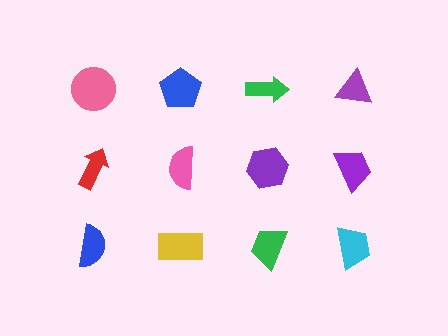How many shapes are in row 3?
4 shapes.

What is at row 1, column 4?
A purple triangle.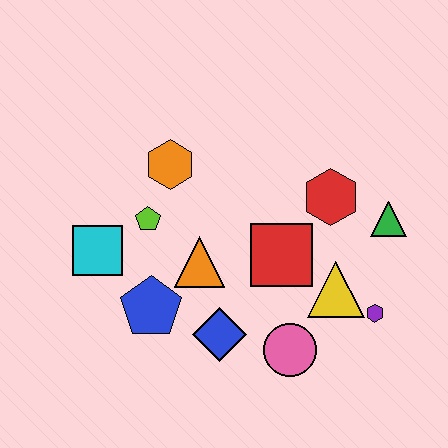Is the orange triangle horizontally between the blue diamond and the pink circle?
No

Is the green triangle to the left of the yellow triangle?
No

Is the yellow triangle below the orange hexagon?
Yes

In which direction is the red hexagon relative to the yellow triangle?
The red hexagon is above the yellow triangle.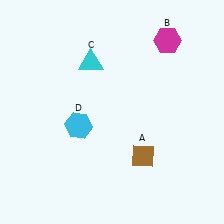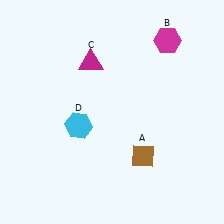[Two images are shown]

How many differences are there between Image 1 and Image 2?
There is 1 difference between the two images.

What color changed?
The triangle (C) changed from cyan in Image 1 to magenta in Image 2.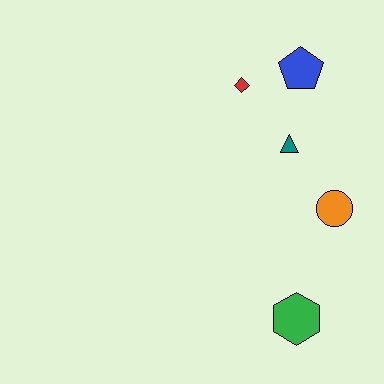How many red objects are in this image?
There is 1 red object.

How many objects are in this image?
There are 5 objects.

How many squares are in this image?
There are no squares.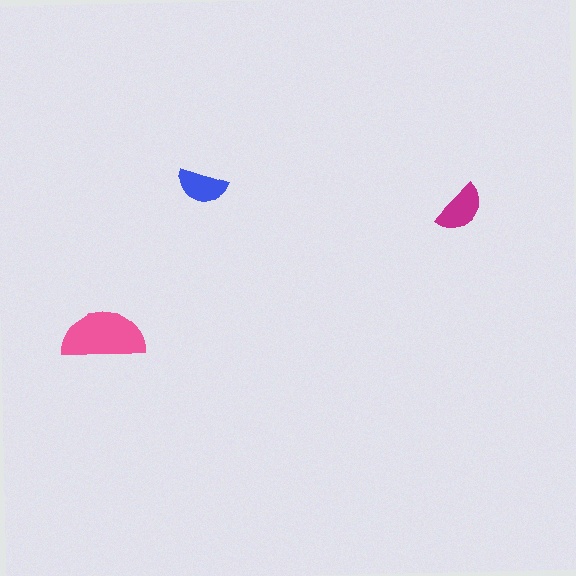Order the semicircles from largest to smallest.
the pink one, the magenta one, the blue one.